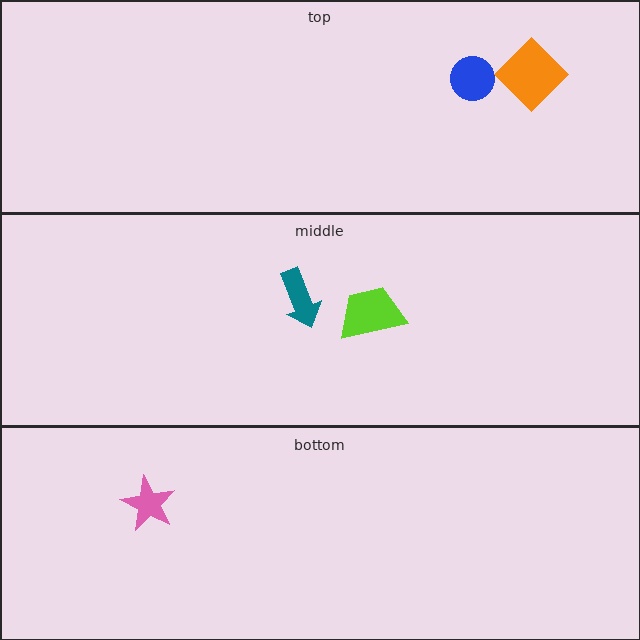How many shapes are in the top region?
2.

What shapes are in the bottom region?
The pink star.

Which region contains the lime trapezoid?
The middle region.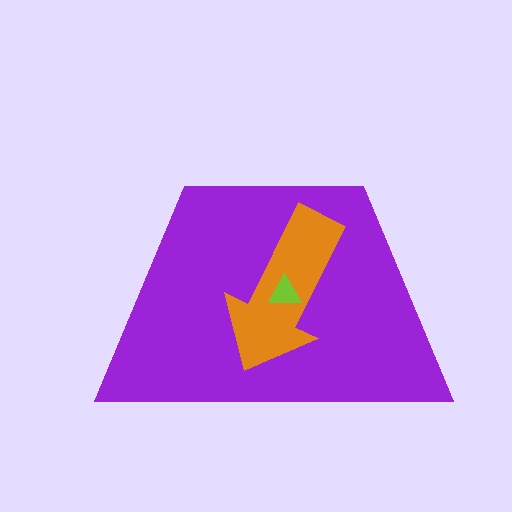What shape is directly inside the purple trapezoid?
The orange arrow.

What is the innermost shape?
The lime triangle.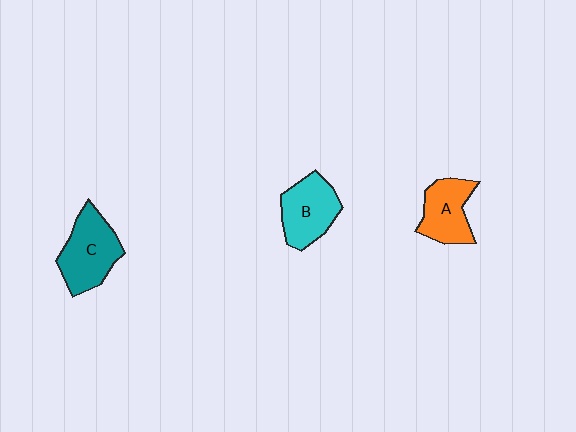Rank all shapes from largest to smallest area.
From largest to smallest: C (teal), B (cyan), A (orange).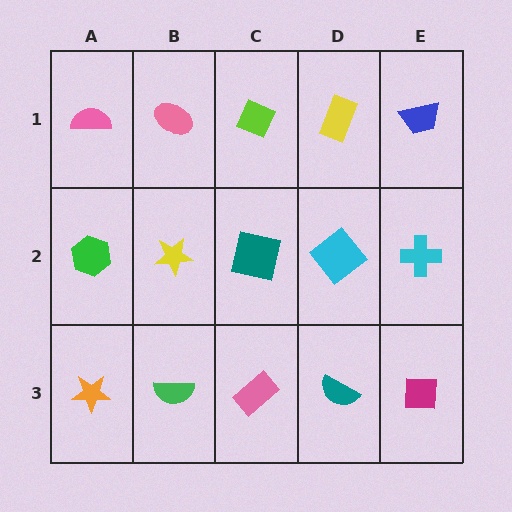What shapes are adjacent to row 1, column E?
A cyan cross (row 2, column E), a yellow rectangle (row 1, column D).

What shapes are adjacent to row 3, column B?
A yellow star (row 2, column B), an orange star (row 3, column A), a pink rectangle (row 3, column C).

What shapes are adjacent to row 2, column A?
A pink semicircle (row 1, column A), an orange star (row 3, column A), a yellow star (row 2, column B).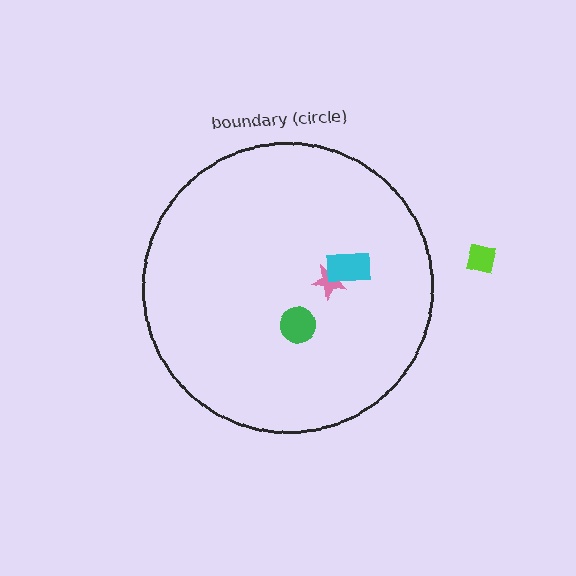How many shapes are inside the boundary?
3 inside, 1 outside.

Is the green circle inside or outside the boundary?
Inside.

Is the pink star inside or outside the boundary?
Inside.